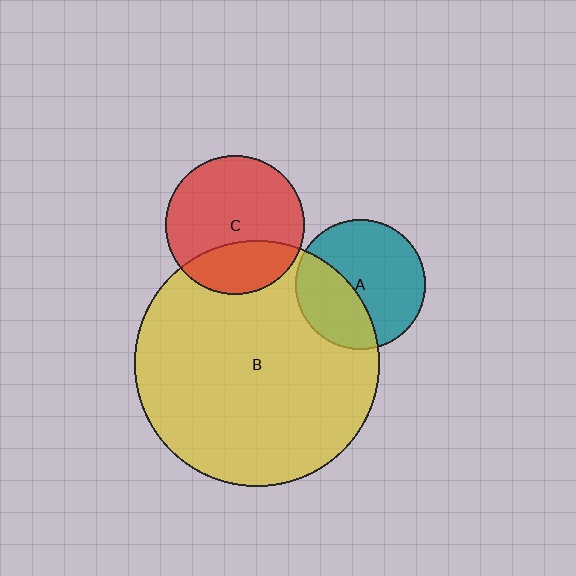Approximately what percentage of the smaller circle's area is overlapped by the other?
Approximately 30%.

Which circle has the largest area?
Circle B (yellow).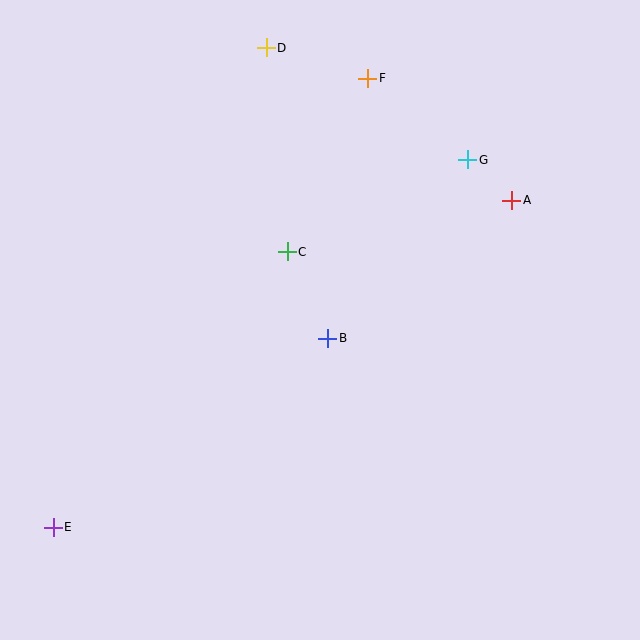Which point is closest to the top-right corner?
Point G is closest to the top-right corner.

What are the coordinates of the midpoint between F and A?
The midpoint between F and A is at (440, 139).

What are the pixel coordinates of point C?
Point C is at (287, 252).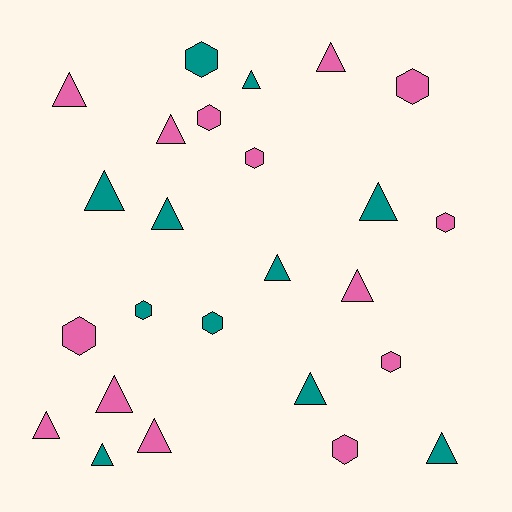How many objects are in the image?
There are 25 objects.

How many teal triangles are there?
There are 8 teal triangles.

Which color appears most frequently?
Pink, with 14 objects.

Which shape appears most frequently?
Triangle, with 15 objects.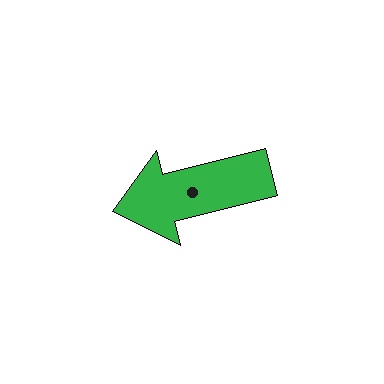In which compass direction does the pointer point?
West.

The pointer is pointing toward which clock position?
Roughly 9 o'clock.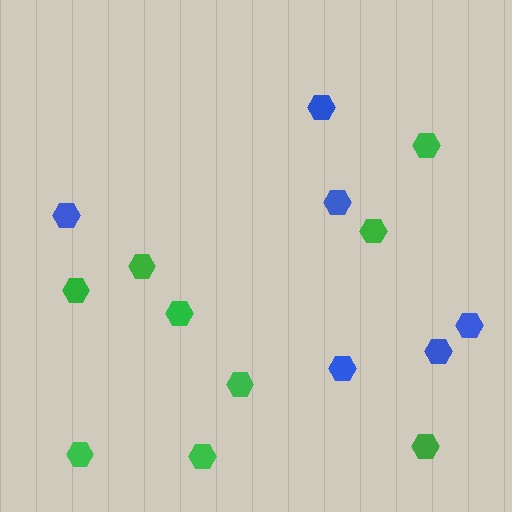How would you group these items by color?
There are 2 groups: one group of blue hexagons (6) and one group of green hexagons (9).